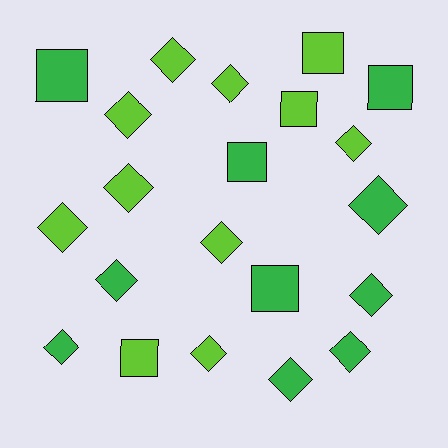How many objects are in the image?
There are 21 objects.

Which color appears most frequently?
Lime, with 11 objects.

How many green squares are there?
There are 4 green squares.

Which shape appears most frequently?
Diamond, with 14 objects.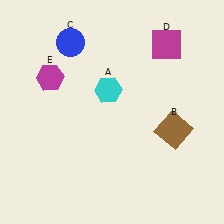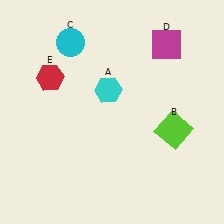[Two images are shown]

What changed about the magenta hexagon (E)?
In Image 1, E is magenta. In Image 2, it changed to red.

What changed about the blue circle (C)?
In Image 1, C is blue. In Image 2, it changed to cyan.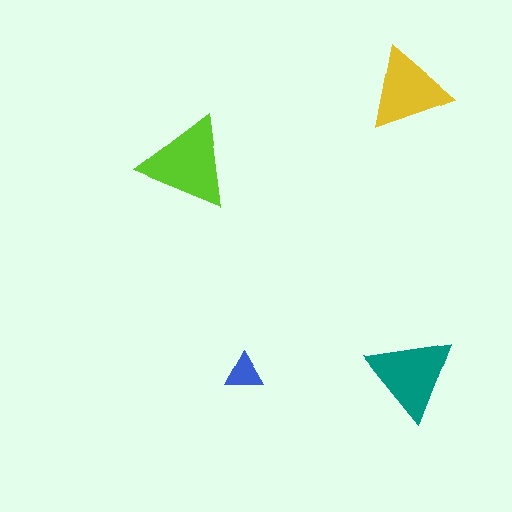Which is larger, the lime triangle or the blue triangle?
The lime one.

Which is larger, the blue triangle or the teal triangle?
The teal one.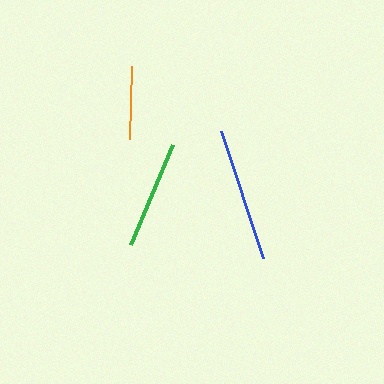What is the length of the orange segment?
The orange segment is approximately 73 pixels long.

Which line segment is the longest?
The blue line is the longest at approximately 134 pixels.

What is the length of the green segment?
The green segment is approximately 108 pixels long.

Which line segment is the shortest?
The orange line is the shortest at approximately 73 pixels.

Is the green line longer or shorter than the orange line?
The green line is longer than the orange line.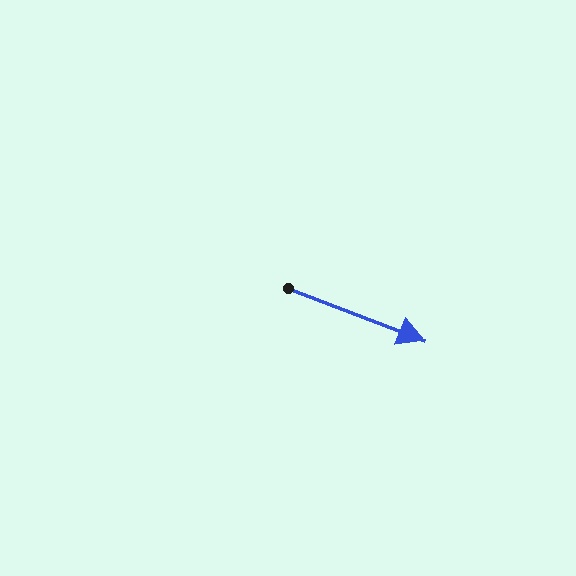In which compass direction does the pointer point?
East.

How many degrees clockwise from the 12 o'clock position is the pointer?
Approximately 111 degrees.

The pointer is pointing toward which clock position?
Roughly 4 o'clock.